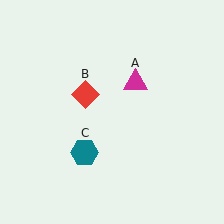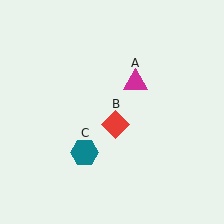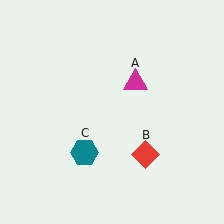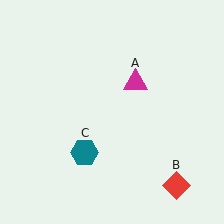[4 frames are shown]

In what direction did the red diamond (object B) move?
The red diamond (object B) moved down and to the right.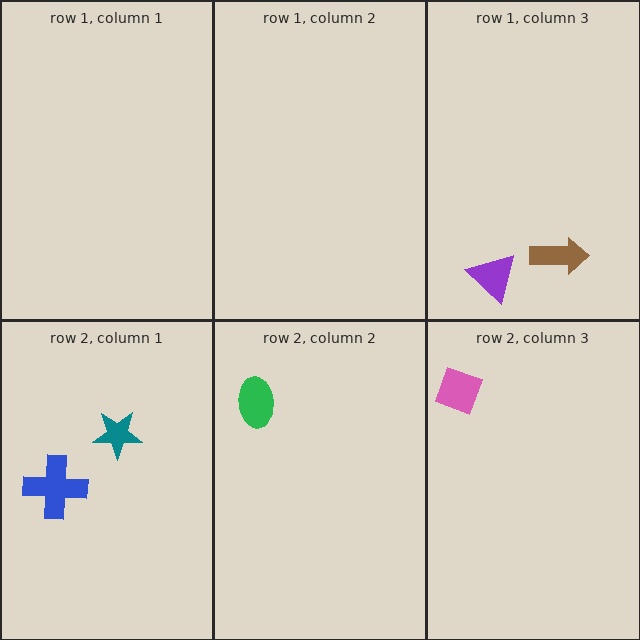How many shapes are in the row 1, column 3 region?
2.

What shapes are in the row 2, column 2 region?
The green ellipse.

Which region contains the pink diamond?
The row 2, column 3 region.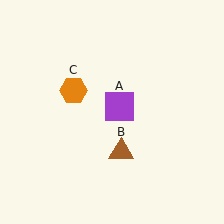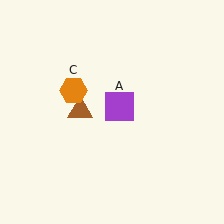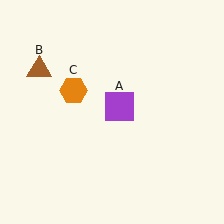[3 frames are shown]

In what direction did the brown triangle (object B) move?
The brown triangle (object B) moved up and to the left.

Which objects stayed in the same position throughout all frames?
Purple square (object A) and orange hexagon (object C) remained stationary.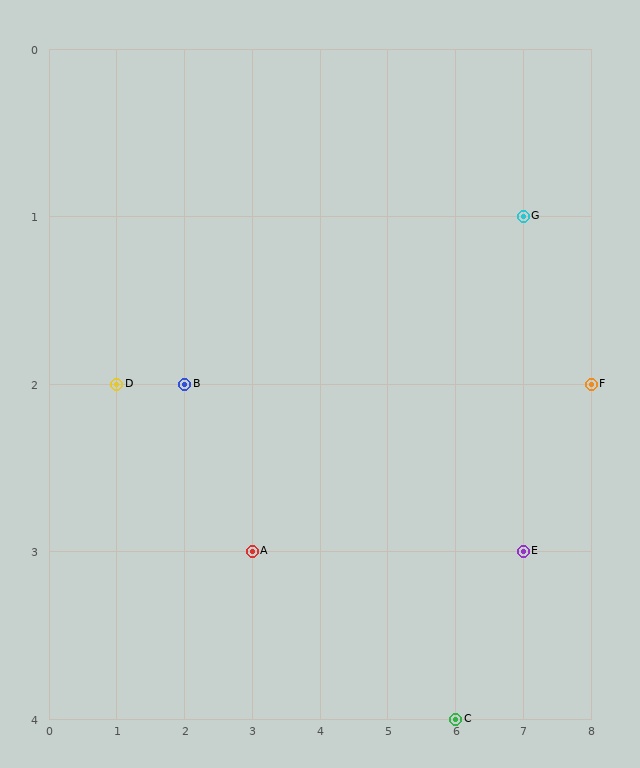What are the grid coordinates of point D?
Point D is at grid coordinates (1, 2).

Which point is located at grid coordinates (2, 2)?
Point B is at (2, 2).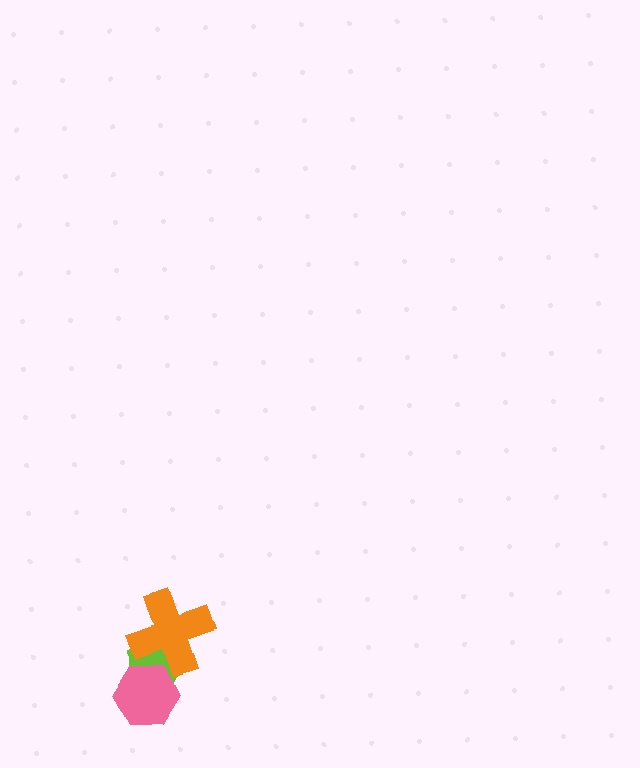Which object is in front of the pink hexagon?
The orange cross is in front of the pink hexagon.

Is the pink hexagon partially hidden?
Yes, it is partially covered by another shape.